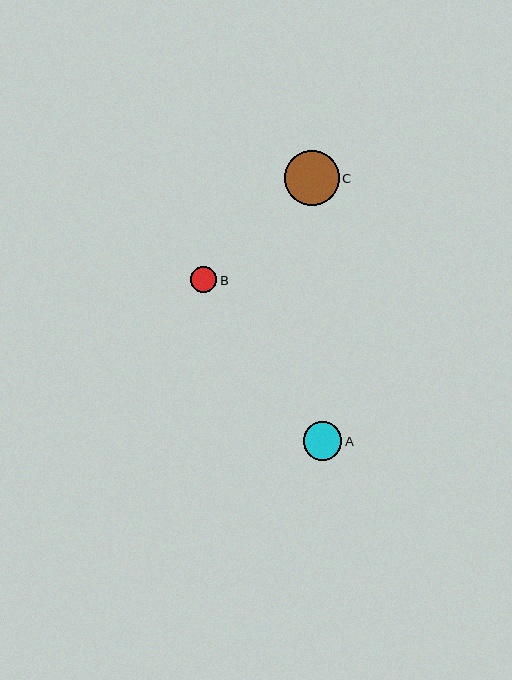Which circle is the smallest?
Circle B is the smallest with a size of approximately 26 pixels.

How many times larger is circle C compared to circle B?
Circle C is approximately 2.1 times the size of circle B.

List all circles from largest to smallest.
From largest to smallest: C, A, B.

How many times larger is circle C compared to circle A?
Circle C is approximately 1.4 times the size of circle A.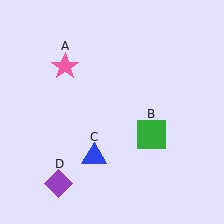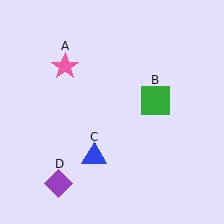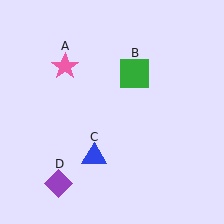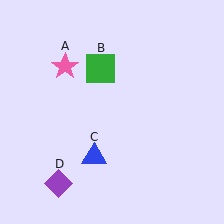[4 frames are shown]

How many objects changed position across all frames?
1 object changed position: green square (object B).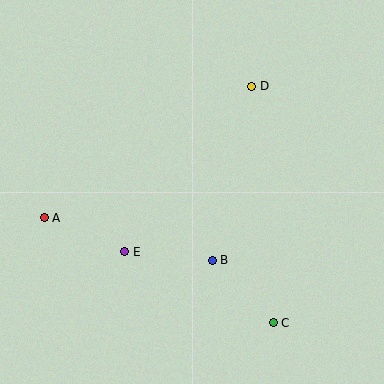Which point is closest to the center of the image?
Point B at (212, 260) is closest to the center.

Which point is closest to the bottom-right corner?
Point C is closest to the bottom-right corner.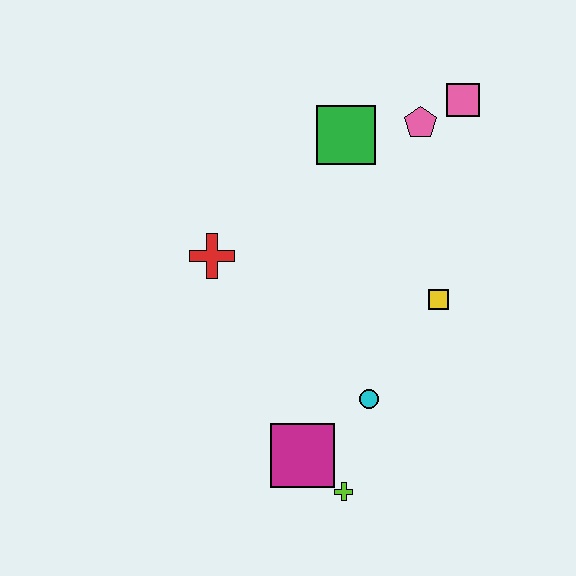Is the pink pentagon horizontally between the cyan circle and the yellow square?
Yes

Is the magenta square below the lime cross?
No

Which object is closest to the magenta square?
The lime cross is closest to the magenta square.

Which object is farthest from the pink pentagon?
The lime cross is farthest from the pink pentagon.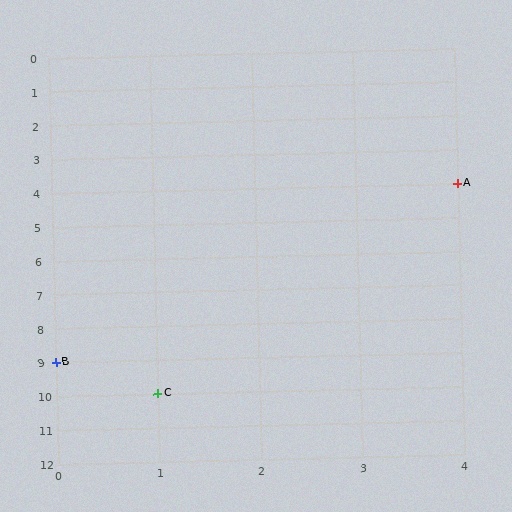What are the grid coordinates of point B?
Point B is at grid coordinates (0, 9).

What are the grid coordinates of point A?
Point A is at grid coordinates (4, 4).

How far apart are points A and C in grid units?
Points A and C are 3 columns and 6 rows apart (about 6.7 grid units diagonally).